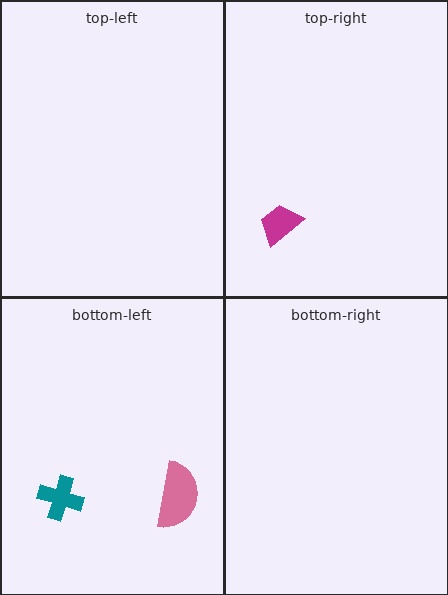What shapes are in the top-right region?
The magenta trapezoid.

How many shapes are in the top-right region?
1.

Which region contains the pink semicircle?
The bottom-left region.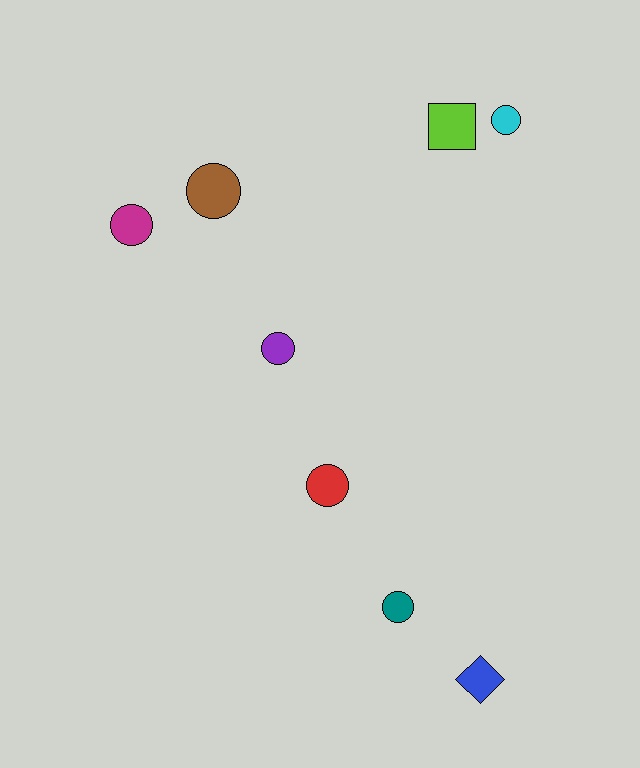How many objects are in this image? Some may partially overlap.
There are 8 objects.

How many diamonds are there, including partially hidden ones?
There is 1 diamond.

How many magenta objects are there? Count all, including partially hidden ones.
There is 1 magenta object.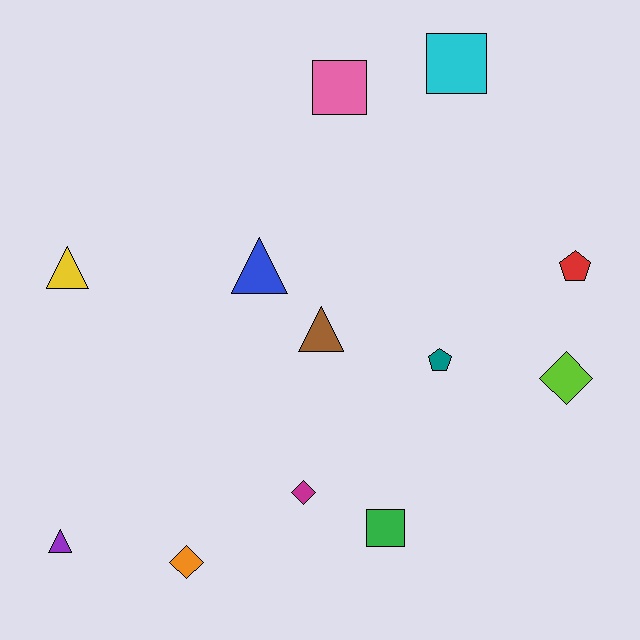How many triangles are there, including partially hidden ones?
There are 4 triangles.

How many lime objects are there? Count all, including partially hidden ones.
There is 1 lime object.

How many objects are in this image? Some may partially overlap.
There are 12 objects.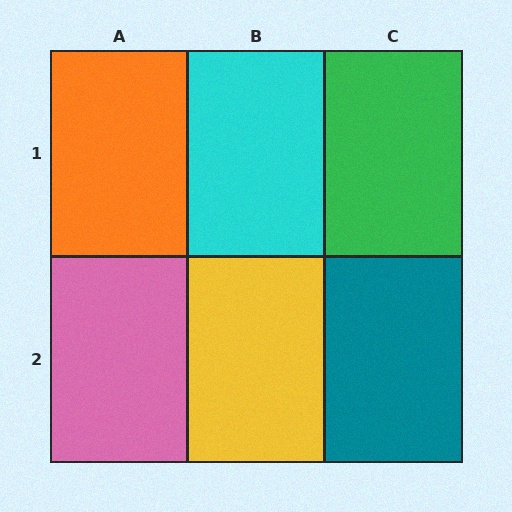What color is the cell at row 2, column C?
Teal.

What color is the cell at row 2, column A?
Pink.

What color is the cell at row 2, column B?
Yellow.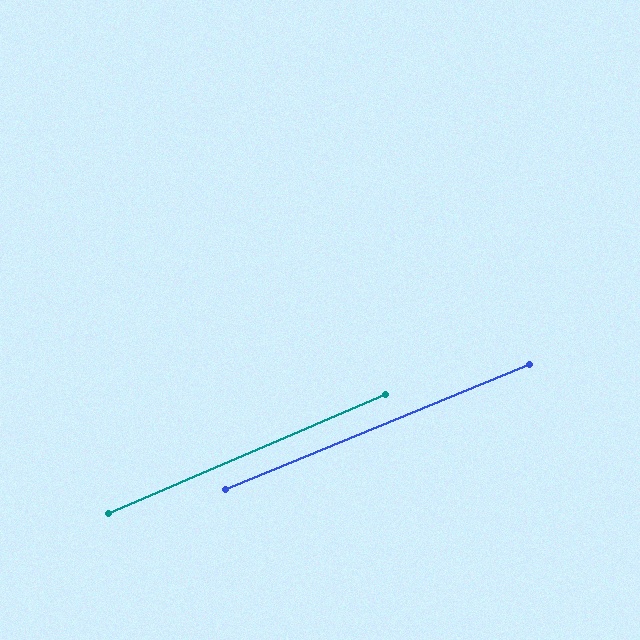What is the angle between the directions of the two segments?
Approximately 1 degree.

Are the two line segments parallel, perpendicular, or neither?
Parallel — their directions differ by only 0.8°.